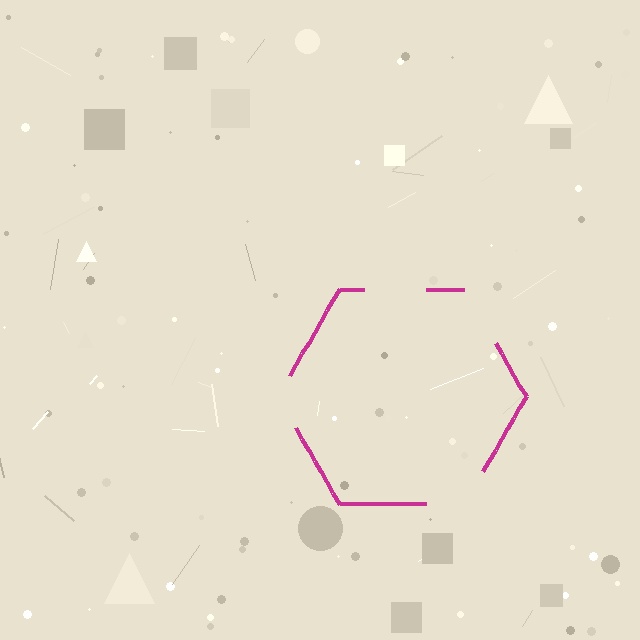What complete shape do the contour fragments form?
The contour fragments form a hexagon.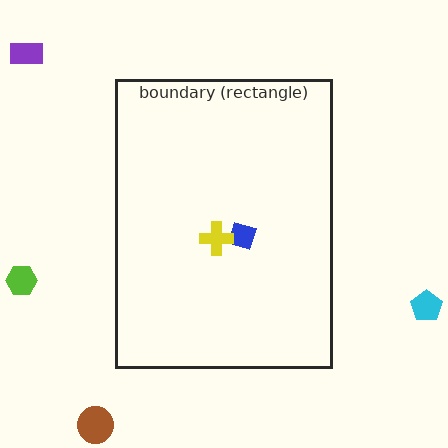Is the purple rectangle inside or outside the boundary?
Outside.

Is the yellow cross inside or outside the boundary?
Inside.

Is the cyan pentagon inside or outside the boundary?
Outside.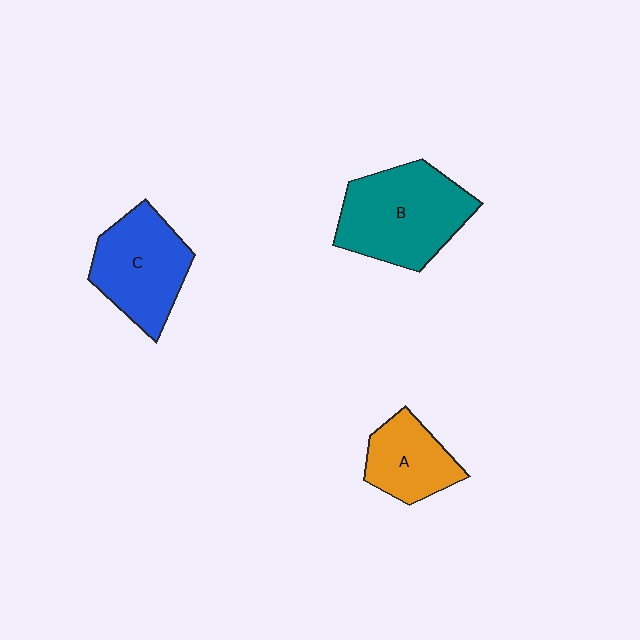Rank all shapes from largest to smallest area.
From largest to smallest: B (teal), C (blue), A (orange).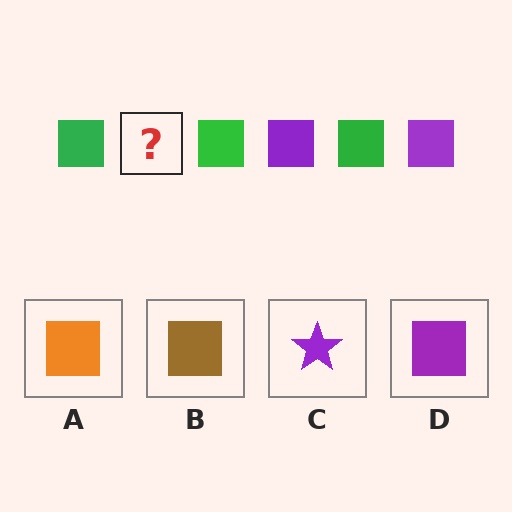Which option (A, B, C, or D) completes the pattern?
D.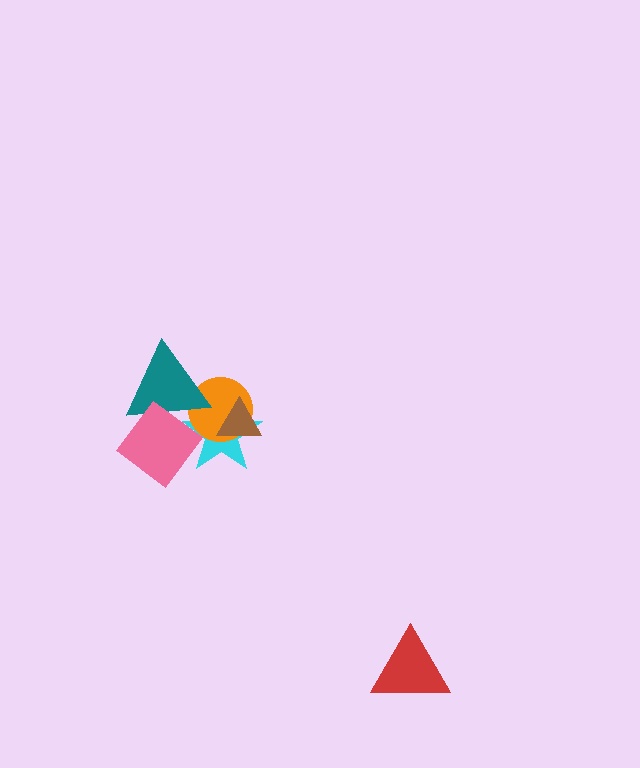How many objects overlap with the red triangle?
0 objects overlap with the red triangle.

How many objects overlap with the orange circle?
3 objects overlap with the orange circle.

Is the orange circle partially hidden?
Yes, it is partially covered by another shape.